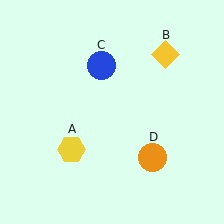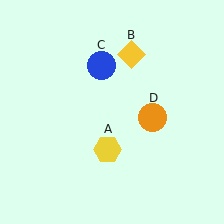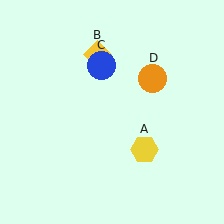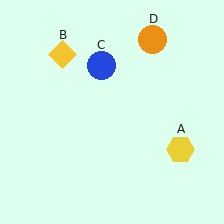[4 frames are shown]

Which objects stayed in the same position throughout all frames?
Blue circle (object C) remained stationary.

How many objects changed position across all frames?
3 objects changed position: yellow hexagon (object A), yellow diamond (object B), orange circle (object D).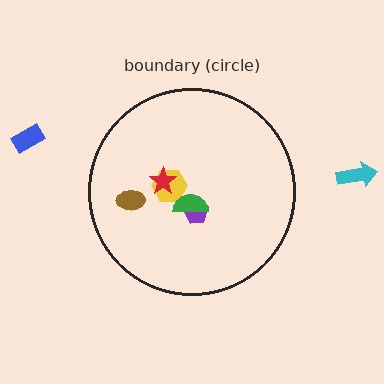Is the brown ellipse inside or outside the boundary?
Inside.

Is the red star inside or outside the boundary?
Inside.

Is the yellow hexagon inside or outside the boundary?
Inside.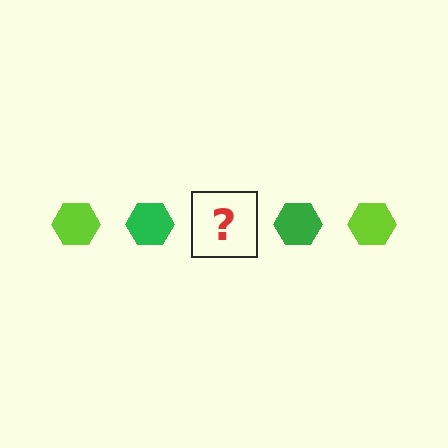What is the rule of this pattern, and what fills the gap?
The rule is that the pattern cycles through lime, green hexagons. The gap should be filled with a lime hexagon.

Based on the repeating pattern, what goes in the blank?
The blank should be a lime hexagon.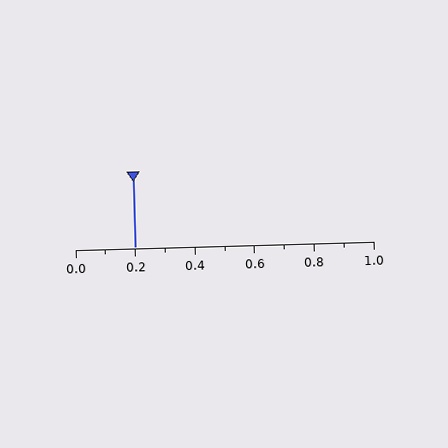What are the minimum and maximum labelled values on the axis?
The axis runs from 0.0 to 1.0.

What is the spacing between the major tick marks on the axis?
The major ticks are spaced 0.2 apart.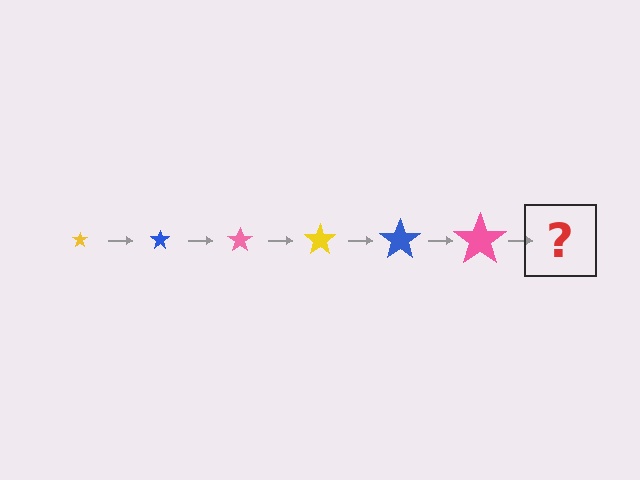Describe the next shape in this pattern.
It should be a yellow star, larger than the previous one.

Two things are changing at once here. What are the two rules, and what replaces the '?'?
The two rules are that the star grows larger each step and the color cycles through yellow, blue, and pink. The '?' should be a yellow star, larger than the previous one.